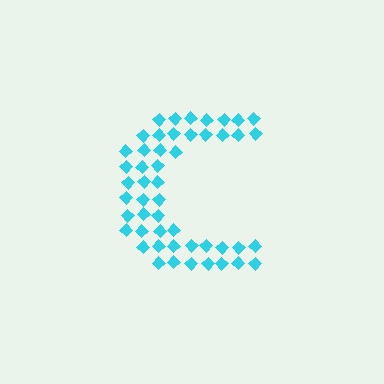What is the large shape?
The large shape is the letter C.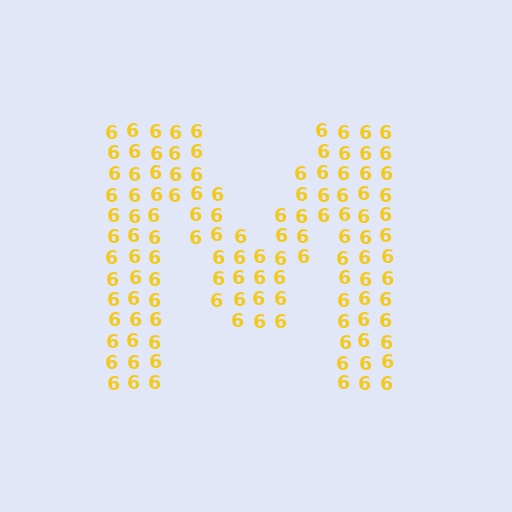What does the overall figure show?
The overall figure shows the letter M.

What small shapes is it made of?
It is made of small digit 6's.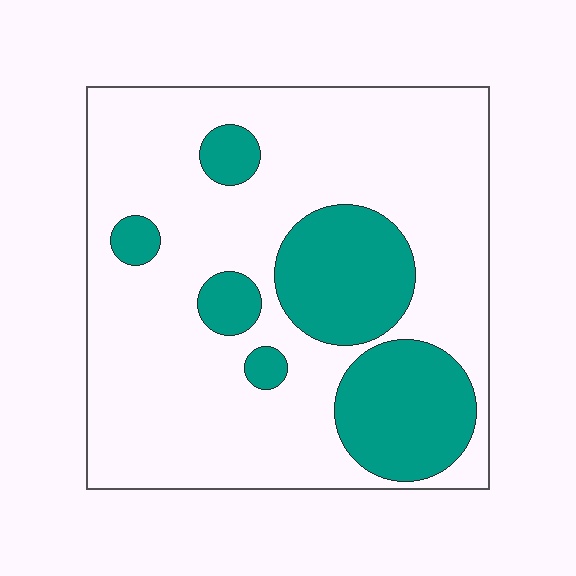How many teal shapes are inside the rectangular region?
6.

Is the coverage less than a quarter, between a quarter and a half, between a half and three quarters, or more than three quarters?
Between a quarter and a half.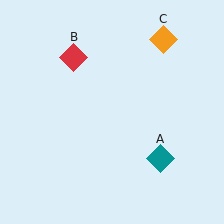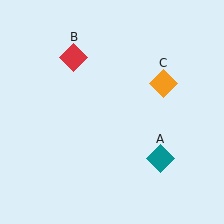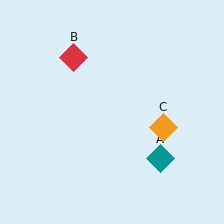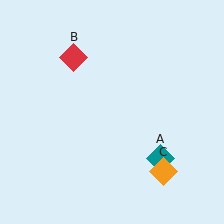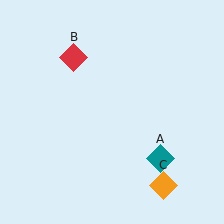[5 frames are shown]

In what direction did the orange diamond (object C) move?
The orange diamond (object C) moved down.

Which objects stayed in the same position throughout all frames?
Teal diamond (object A) and red diamond (object B) remained stationary.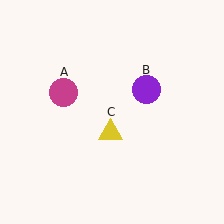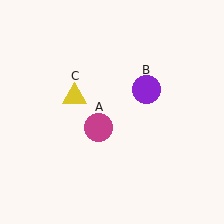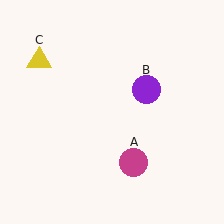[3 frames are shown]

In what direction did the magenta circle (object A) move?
The magenta circle (object A) moved down and to the right.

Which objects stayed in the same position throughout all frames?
Purple circle (object B) remained stationary.